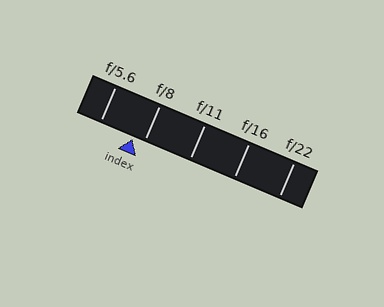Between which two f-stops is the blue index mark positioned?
The index mark is between f/5.6 and f/8.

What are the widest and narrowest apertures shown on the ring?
The widest aperture shown is f/5.6 and the narrowest is f/22.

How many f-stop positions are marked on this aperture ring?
There are 5 f-stop positions marked.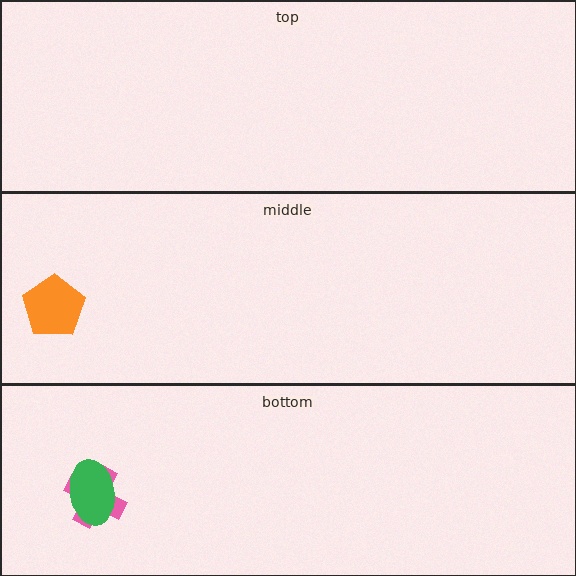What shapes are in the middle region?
The orange pentagon.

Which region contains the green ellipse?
The bottom region.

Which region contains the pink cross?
The bottom region.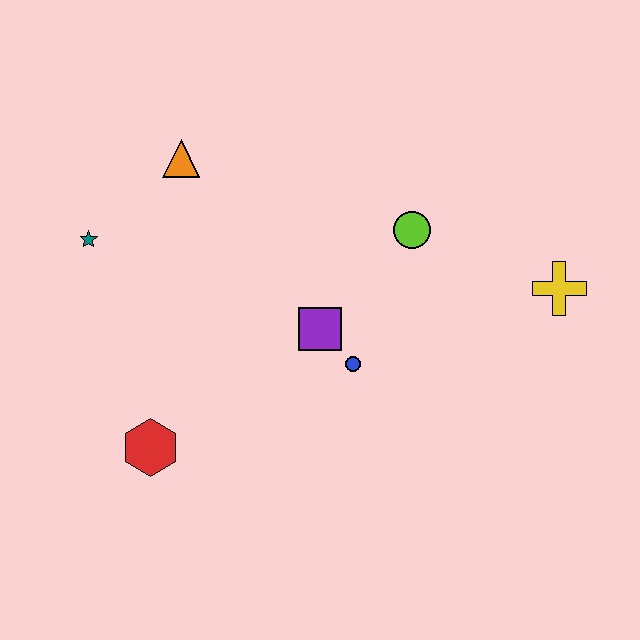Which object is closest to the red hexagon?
The purple square is closest to the red hexagon.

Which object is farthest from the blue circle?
The teal star is farthest from the blue circle.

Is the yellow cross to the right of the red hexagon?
Yes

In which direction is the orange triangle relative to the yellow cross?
The orange triangle is to the left of the yellow cross.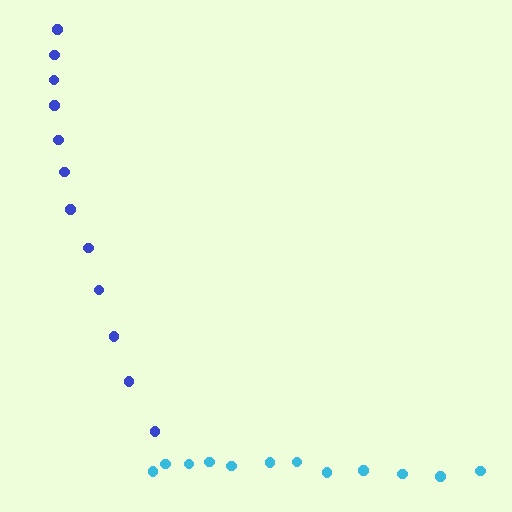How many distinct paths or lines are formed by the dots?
There are 2 distinct paths.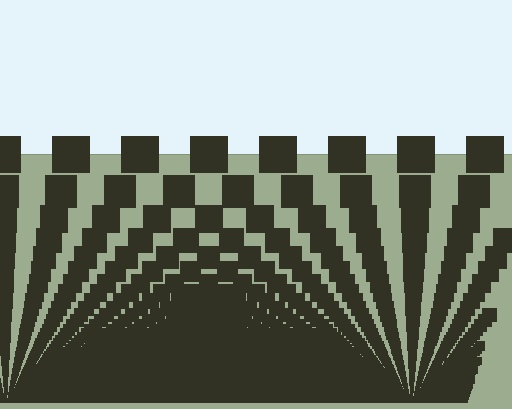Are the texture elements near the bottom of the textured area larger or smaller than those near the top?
Smaller. The gradient is inverted — elements near the bottom are smaller and denser.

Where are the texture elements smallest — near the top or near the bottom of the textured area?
Near the bottom.